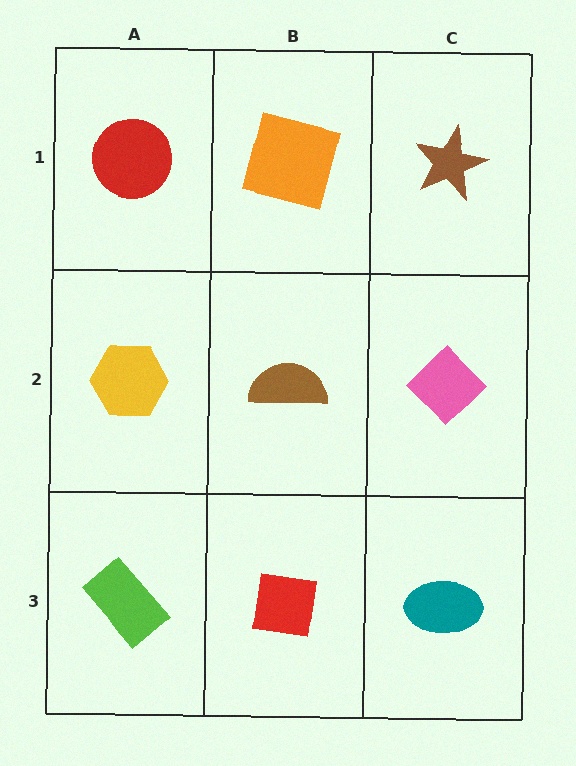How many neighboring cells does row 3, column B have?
3.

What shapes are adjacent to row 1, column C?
A pink diamond (row 2, column C), an orange square (row 1, column B).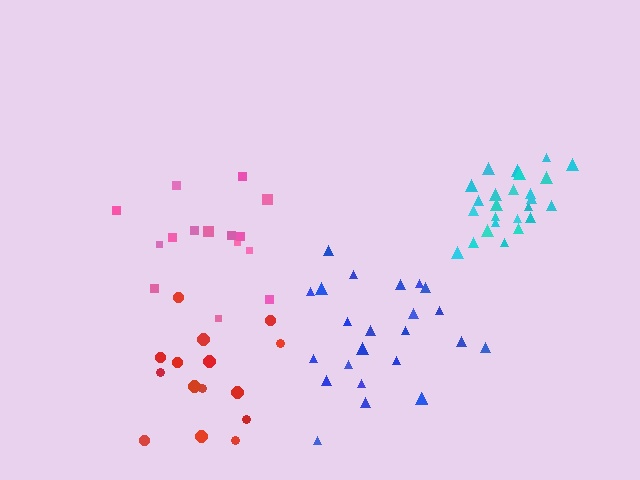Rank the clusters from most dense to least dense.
cyan, blue, pink, red.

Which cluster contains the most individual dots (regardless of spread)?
Cyan (26).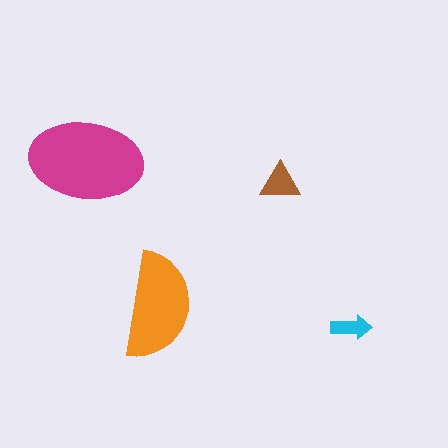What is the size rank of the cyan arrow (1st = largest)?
4th.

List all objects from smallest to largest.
The cyan arrow, the brown triangle, the orange semicircle, the magenta ellipse.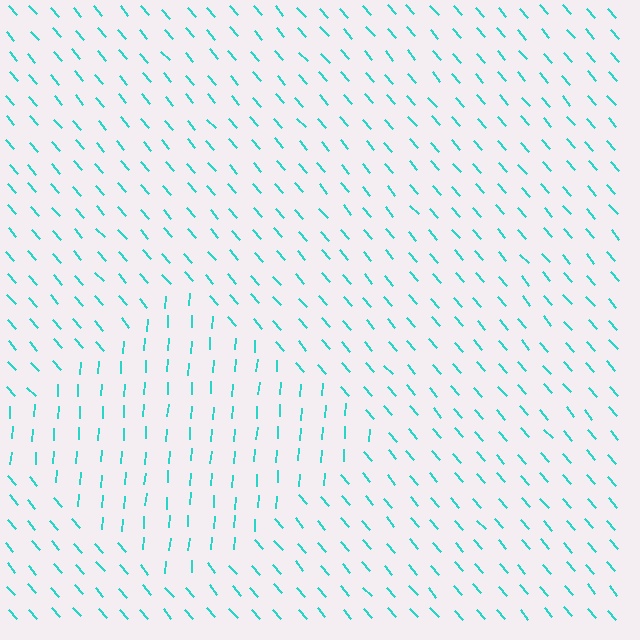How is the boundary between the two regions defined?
The boundary is defined purely by a change in line orientation (approximately 45 degrees difference). All lines are the same color and thickness.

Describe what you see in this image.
The image is filled with small cyan line segments. A diamond region in the image has lines oriented differently from the surrounding lines, creating a visible texture boundary.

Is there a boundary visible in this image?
Yes, there is a texture boundary formed by a change in line orientation.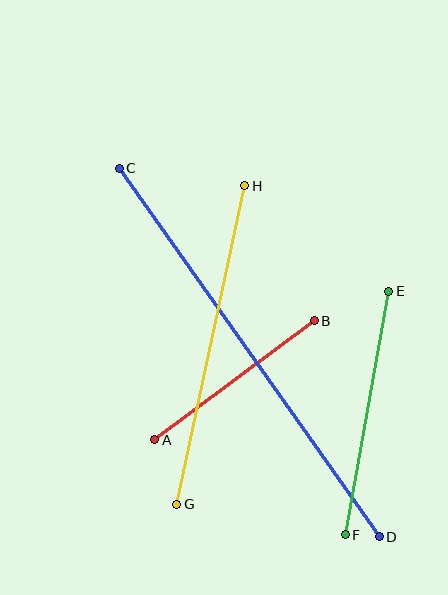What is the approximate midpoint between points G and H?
The midpoint is at approximately (211, 345) pixels.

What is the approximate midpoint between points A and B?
The midpoint is at approximately (234, 380) pixels.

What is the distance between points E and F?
The distance is approximately 247 pixels.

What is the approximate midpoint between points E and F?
The midpoint is at approximately (367, 413) pixels.